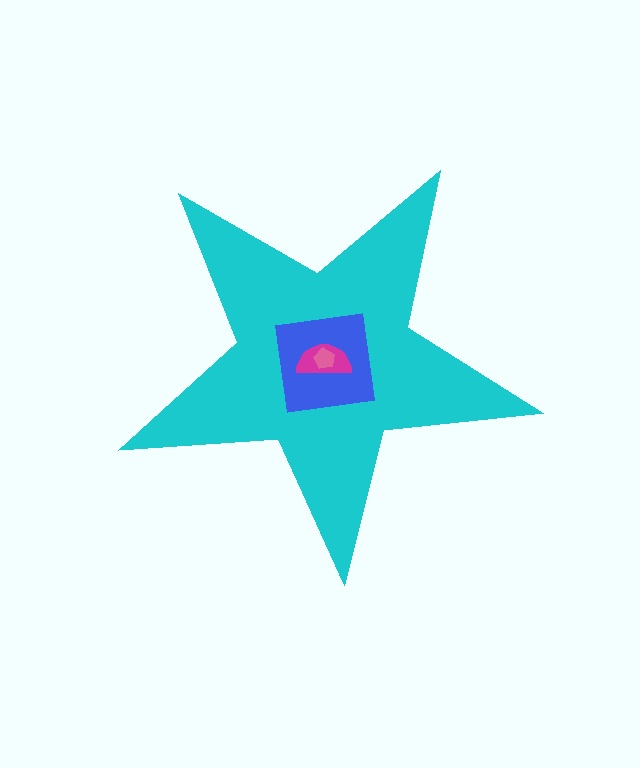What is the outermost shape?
The cyan star.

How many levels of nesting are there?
4.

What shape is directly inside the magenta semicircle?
The pink pentagon.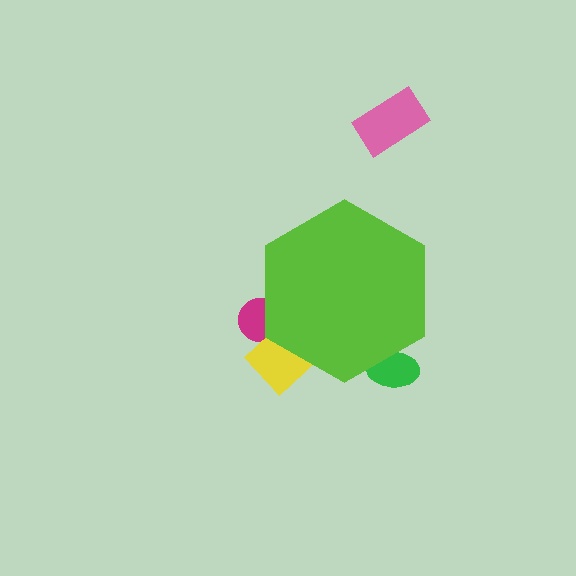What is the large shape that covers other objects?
A lime hexagon.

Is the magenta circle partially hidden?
Yes, the magenta circle is partially hidden behind the lime hexagon.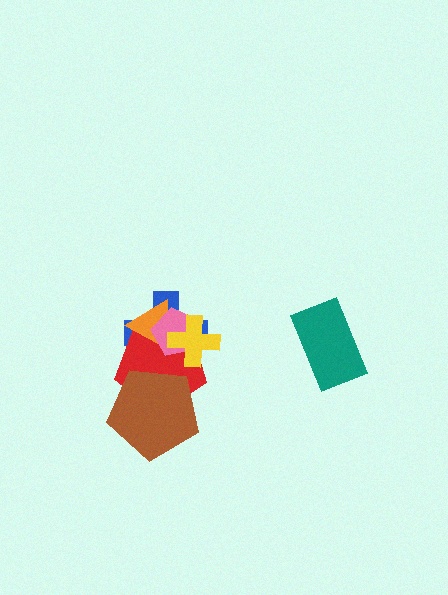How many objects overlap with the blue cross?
5 objects overlap with the blue cross.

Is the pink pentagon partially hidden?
Yes, it is partially covered by another shape.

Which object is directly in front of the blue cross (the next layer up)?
The red pentagon is directly in front of the blue cross.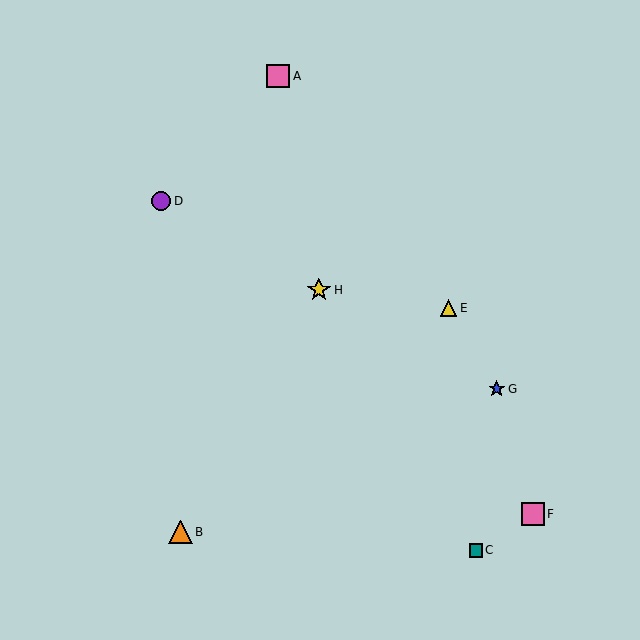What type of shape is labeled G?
Shape G is a blue star.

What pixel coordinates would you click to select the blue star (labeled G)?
Click at (497, 389) to select the blue star G.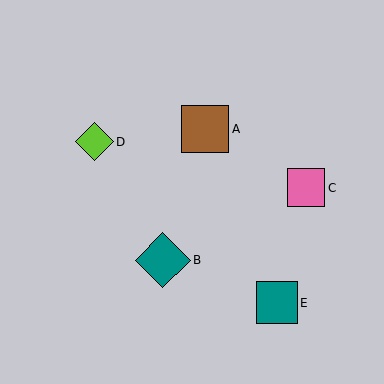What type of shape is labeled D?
Shape D is a lime diamond.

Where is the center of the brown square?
The center of the brown square is at (205, 129).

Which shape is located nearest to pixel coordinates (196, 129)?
The brown square (labeled A) at (205, 129) is nearest to that location.